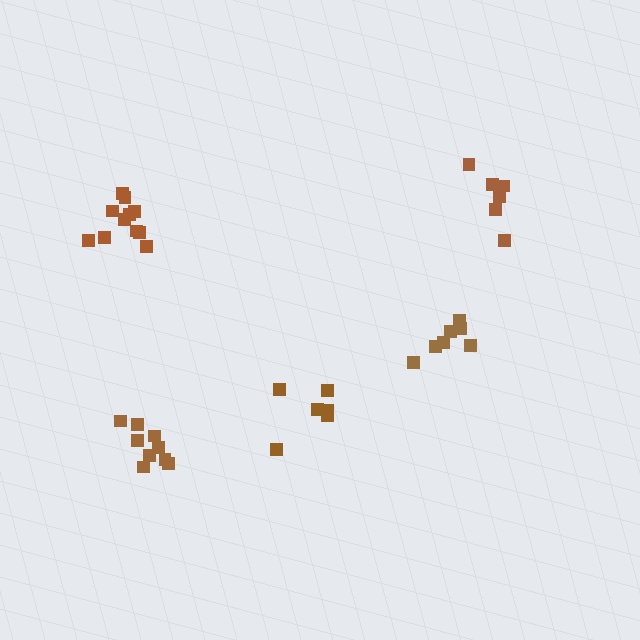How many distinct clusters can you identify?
There are 5 distinct clusters.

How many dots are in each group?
Group 1: 9 dots, Group 2: 11 dots, Group 3: 7 dots, Group 4: 6 dots, Group 5: 6 dots (39 total).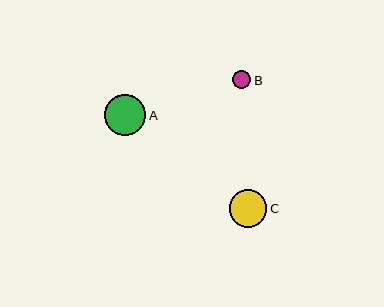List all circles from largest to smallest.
From largest to smallest: A, C, B.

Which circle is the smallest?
Circle B is the smallest with a size of approximately 18 pixels.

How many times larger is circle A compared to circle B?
Circle A is approximately 2.2 times the size of circle B.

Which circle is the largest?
Circle A is the largest with a size of approximately 41 pixels.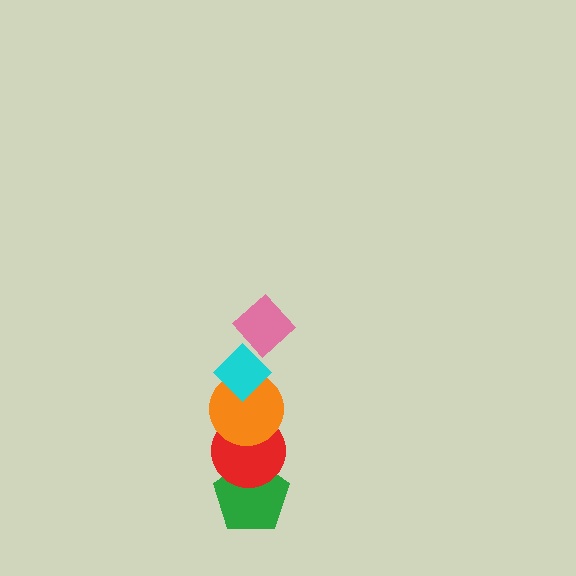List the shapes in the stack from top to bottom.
From top to bottom: the pink diamond, the cyan diamond, the orange circle, the red circle, the green pentagon.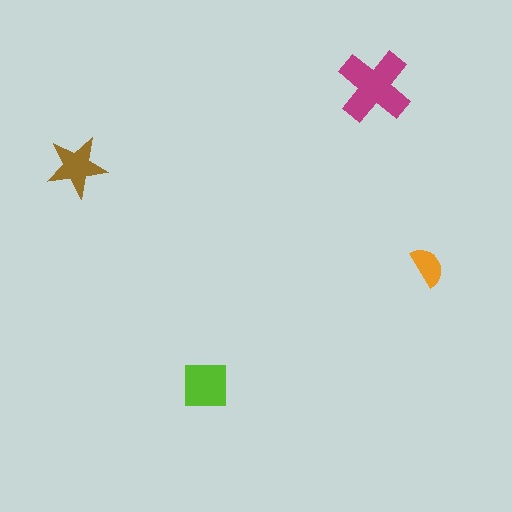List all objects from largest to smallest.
The magenta cross, the lime square, the brown star, the orange semicircle.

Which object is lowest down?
The lime square is bottommost.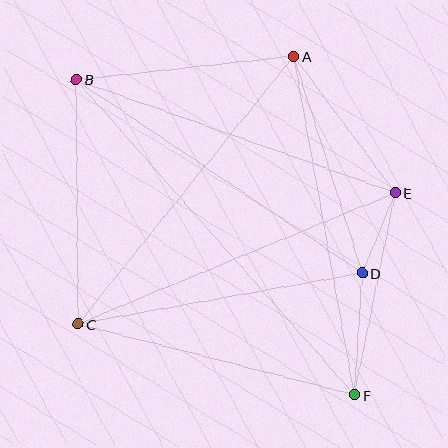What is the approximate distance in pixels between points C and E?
The distance between C and E is approximately 343 pixels.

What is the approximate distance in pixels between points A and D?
The distance between A and D is approximately 227 pixels.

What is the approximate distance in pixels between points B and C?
The distance between B and C is approximately 245 pixels.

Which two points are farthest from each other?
Points B and F are farthest from each other.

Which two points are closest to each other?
Points D and E are closest to each other.